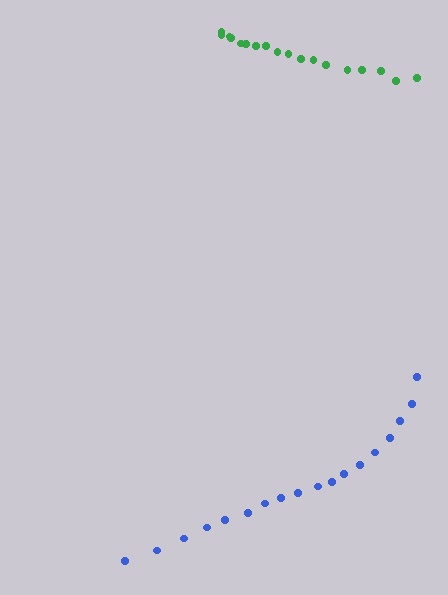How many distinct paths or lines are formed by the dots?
There are 2 distinct paths.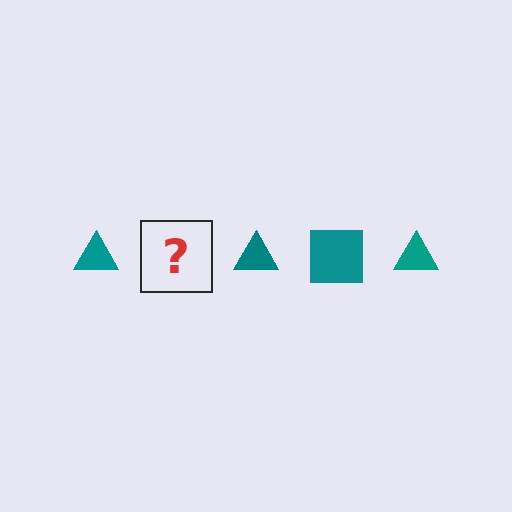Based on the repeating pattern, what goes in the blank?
The blank should be a teal square.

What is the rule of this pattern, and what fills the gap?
The rule is that the pattern cycles through triangle, square shapes in teal. The gap should be filled with a teal square.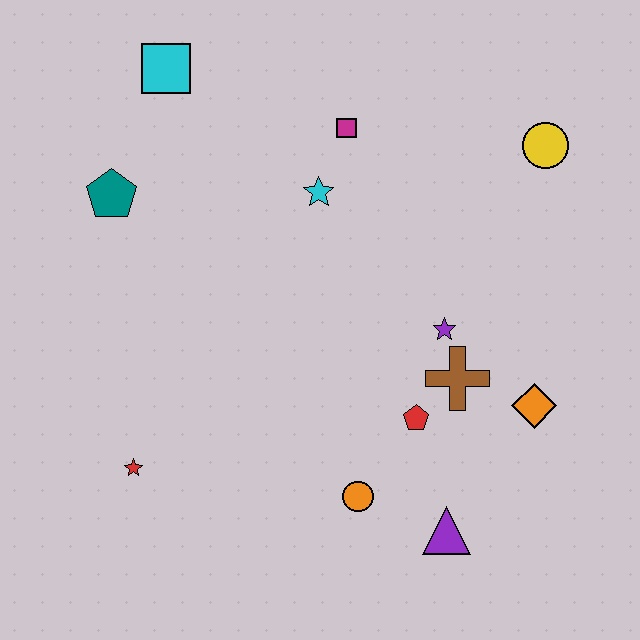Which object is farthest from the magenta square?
The purple triangle is farthest from the magenta square.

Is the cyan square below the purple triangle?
No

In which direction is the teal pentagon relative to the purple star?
The teal pentagon is to the left of the purple star.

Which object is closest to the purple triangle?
The orange circle is closest to the purple triangle.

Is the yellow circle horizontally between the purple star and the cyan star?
No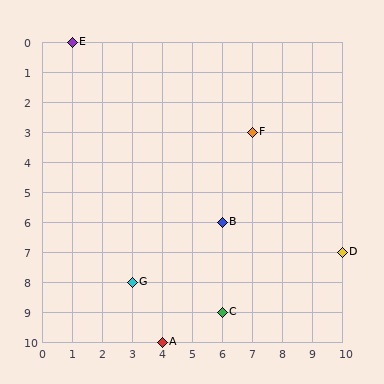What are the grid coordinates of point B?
Point B is at grid coordinates (6, 6).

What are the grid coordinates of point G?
Point G is at grid coordinates (3, 8).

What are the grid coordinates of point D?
Point D is at grid coordinates (10, 7).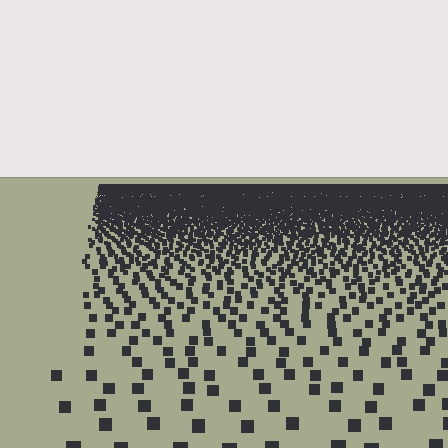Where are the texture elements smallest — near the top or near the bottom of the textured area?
Near the top.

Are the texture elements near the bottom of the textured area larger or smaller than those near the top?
Larger. Near the bottom, elements are closer to the viewer and appear at a bigger on-screen size.